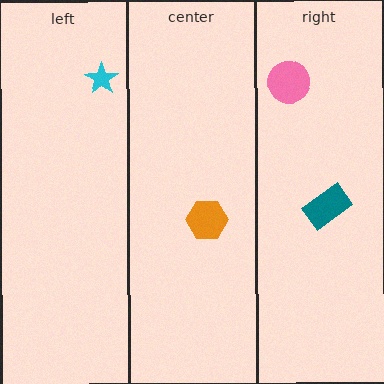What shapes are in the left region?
The cyan star.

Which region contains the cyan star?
The left region.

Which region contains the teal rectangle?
The right region.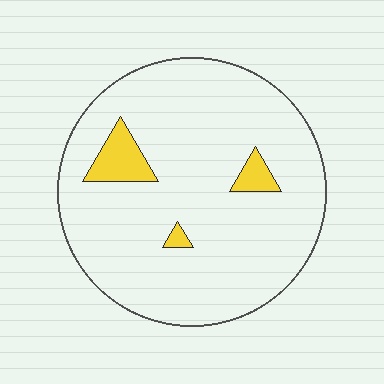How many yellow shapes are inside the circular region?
3.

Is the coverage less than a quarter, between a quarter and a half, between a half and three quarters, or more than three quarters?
Less than a quarter.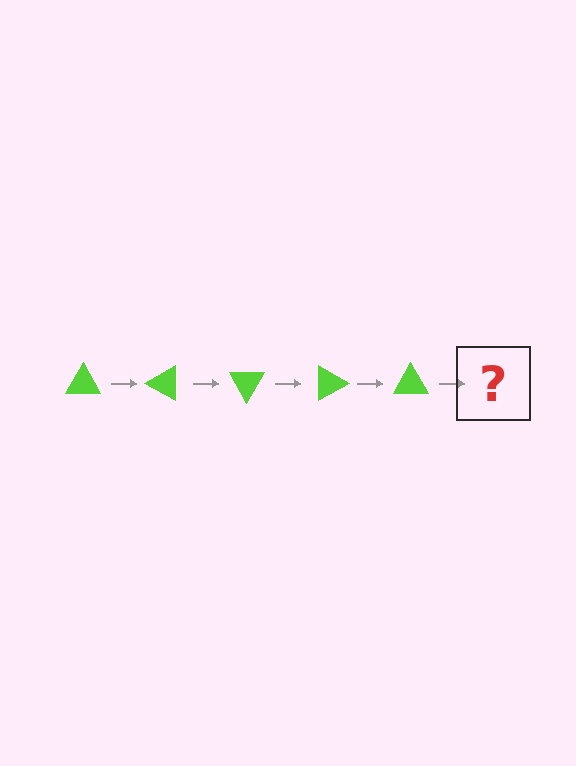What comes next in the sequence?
The next element should be a lime triangle rotated 150 degrees.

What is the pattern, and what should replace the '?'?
The pattern is that the triangle rotates 30 degrees each step. The '?' should be a lime triangle rotated 150 degrees.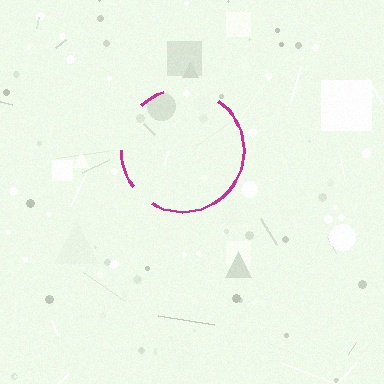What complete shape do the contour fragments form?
The contour fragments form a circle.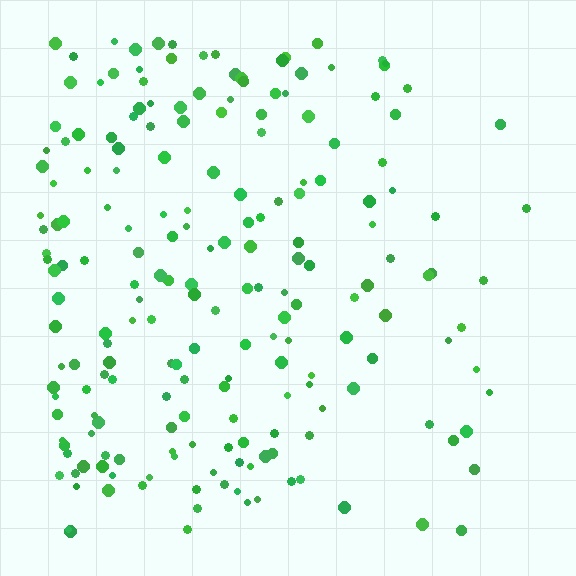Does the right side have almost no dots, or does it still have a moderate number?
Still a moderate number, just noticeably fewer than the left.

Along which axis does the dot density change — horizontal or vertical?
Horizontal.